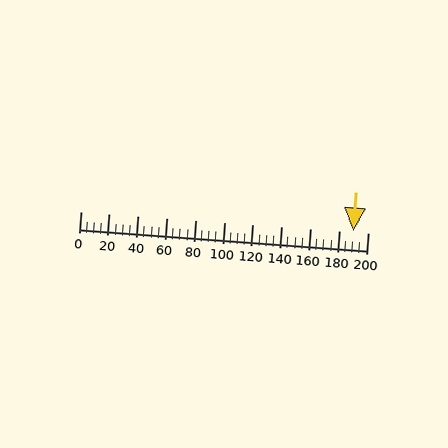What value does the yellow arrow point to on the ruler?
The yellow arrow points to approximately 190.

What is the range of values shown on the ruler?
The ruler shows values from 0 to 200.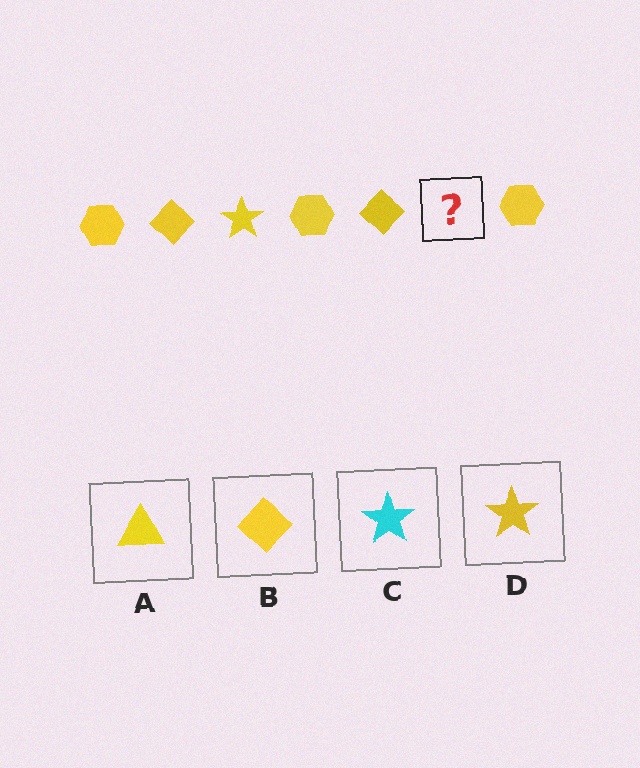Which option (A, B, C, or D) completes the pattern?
D.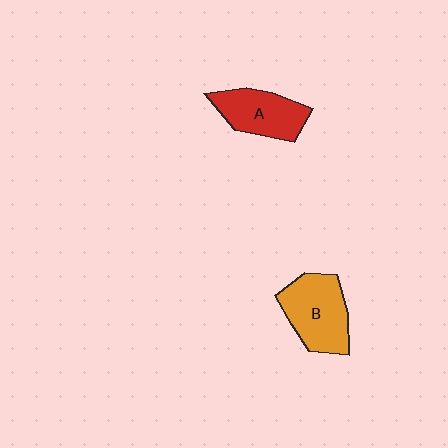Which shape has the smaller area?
Shape A (red).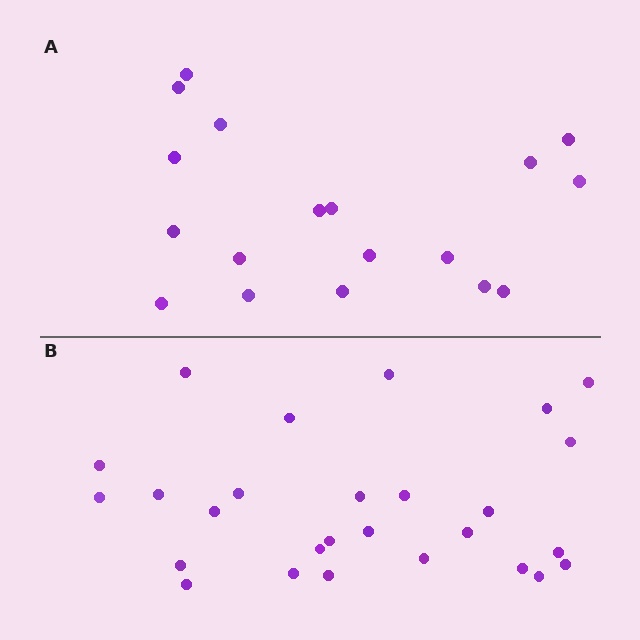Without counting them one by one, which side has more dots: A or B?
Region B (the bottom region) has more dots.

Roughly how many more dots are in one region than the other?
Region B has roughly 8 or so more dots than region A.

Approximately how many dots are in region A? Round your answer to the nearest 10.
About 20 dots. (The exact count is 18, which rounds to 20.)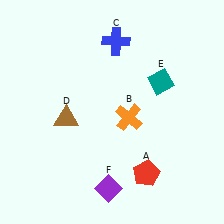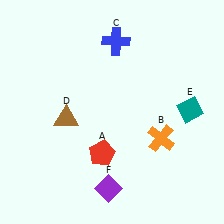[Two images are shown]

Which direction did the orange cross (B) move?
The orange cross (B) moved right.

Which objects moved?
The objects that moved are: the red pentagon (A), the orange cross (B), the teal diamond (E).